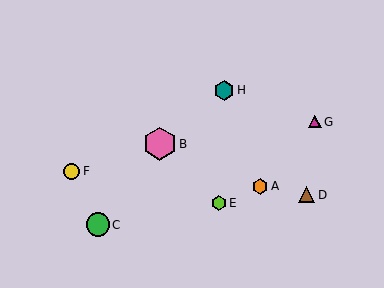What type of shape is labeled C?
Shape C is a green circle.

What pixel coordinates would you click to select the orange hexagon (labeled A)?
Click at (260, 186) to select the orange hexagon A.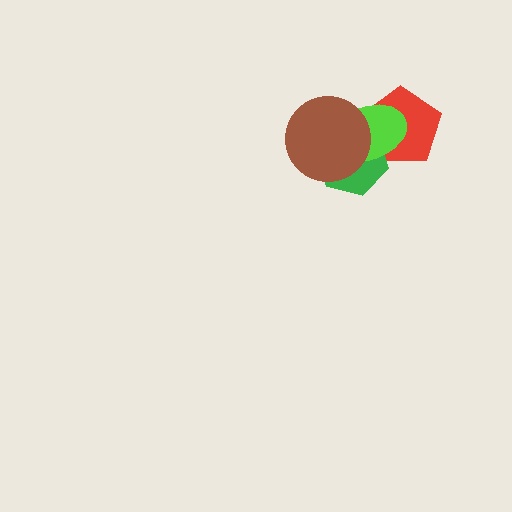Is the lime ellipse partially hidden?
Yes, it is partially covered by another shape.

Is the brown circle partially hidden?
No, no other shape covers it.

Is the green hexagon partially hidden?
Yes, it is partially covered by another shape.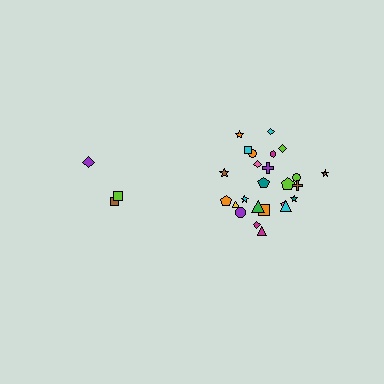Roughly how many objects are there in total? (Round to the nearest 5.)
Roughly 30 objects in total.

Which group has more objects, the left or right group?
The right group.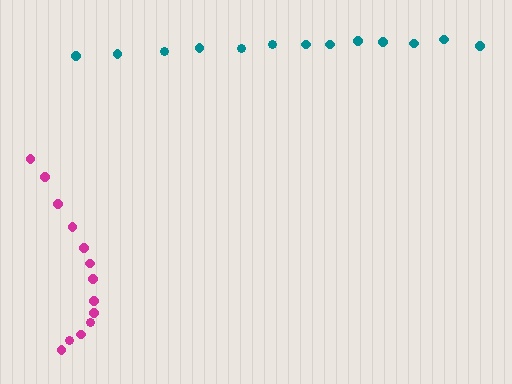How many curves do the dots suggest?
There are 2 distinct paths.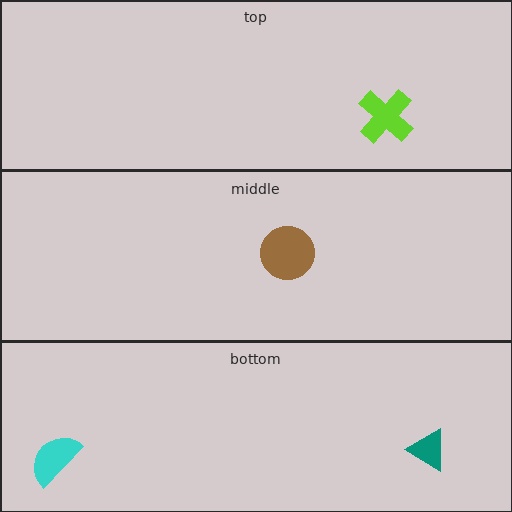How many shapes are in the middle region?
1.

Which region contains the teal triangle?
The bottom region.